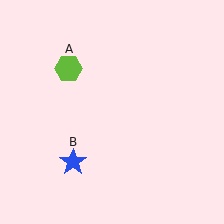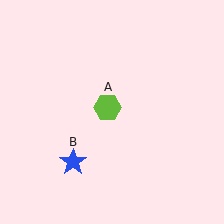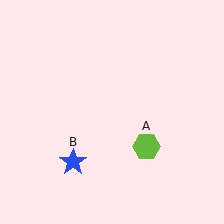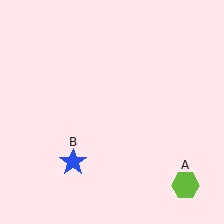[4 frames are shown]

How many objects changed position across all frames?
1 object changed position: lime hexagon (object A).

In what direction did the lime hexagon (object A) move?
The lime hexagon (object A) moved down and to the right.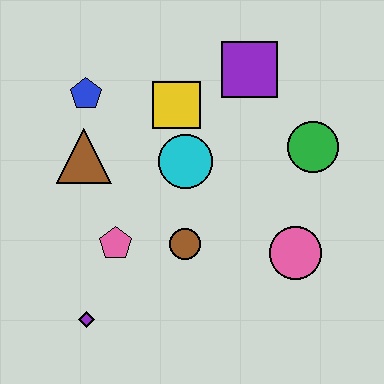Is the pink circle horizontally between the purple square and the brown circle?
No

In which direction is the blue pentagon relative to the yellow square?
The blue pentagon is to the left of the yellow square.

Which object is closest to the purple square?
The yellow square is closest to the purple square.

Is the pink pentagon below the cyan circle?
Yes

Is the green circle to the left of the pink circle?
No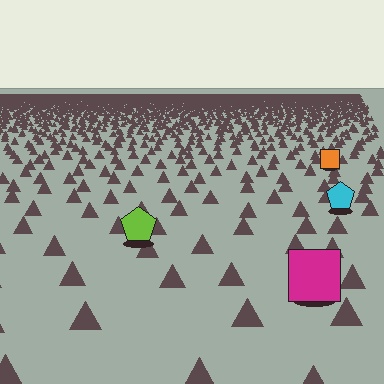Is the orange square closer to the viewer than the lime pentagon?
No. The lime pentagon is closer — you can tell from the texture gradient: the ground texture is coarser near it.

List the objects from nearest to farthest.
From nearest to farthest: the magenta square, the lime pentagon, the cyan pentagon, the orange square.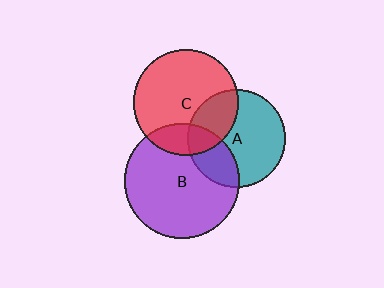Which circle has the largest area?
Circle B (purple).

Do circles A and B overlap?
Yes.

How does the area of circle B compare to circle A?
Approximately 1.4 times.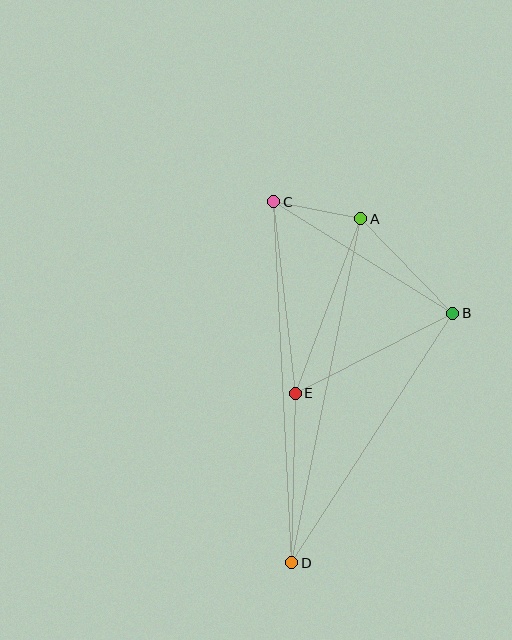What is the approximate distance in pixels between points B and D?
The distance between B and D is approximately 297 pixels.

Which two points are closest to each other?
Points A and C are closest to each other.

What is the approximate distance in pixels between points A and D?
The distance between A and D is approximately 351 pixels.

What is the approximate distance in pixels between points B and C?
The distance between B and C is approximately 211 pixels.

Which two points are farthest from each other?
Points C and D are farthest from each other.